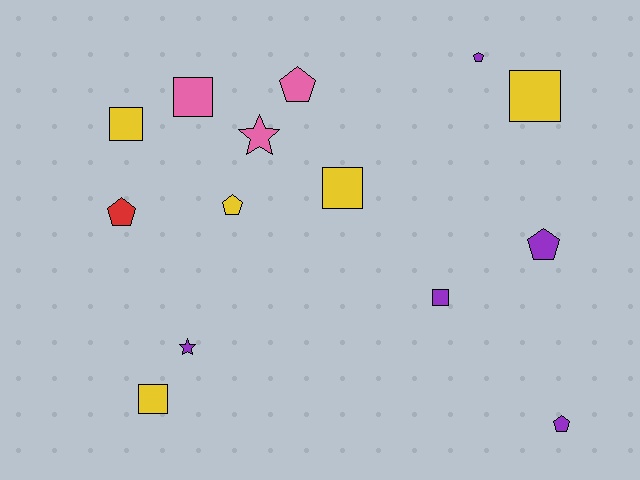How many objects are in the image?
There are 14 objects.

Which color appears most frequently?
Yellow, with 5 objects.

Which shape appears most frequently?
Square, with 6 objects.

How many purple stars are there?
There is 1 purple star.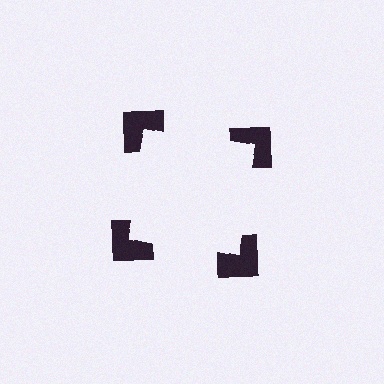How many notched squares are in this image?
There are 4 — one at each vertex of the illusory square.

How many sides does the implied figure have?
4 sides.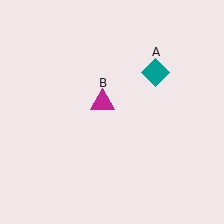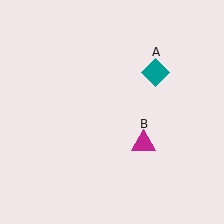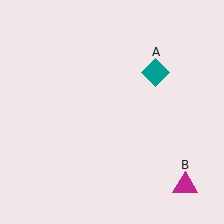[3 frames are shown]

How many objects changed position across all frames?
1 object changed position: magenta triangle (object B).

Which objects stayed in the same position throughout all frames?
Teal diamond (object A) remained stationary.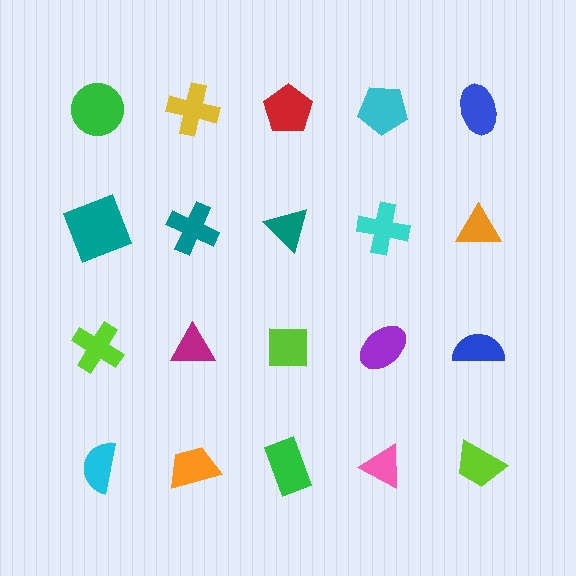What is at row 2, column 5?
An orange triangle.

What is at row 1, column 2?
A yellow cross.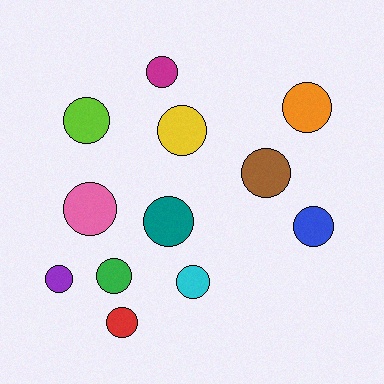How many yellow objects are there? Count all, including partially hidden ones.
There is 1 yellow object.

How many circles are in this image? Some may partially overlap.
There are 12 circles.